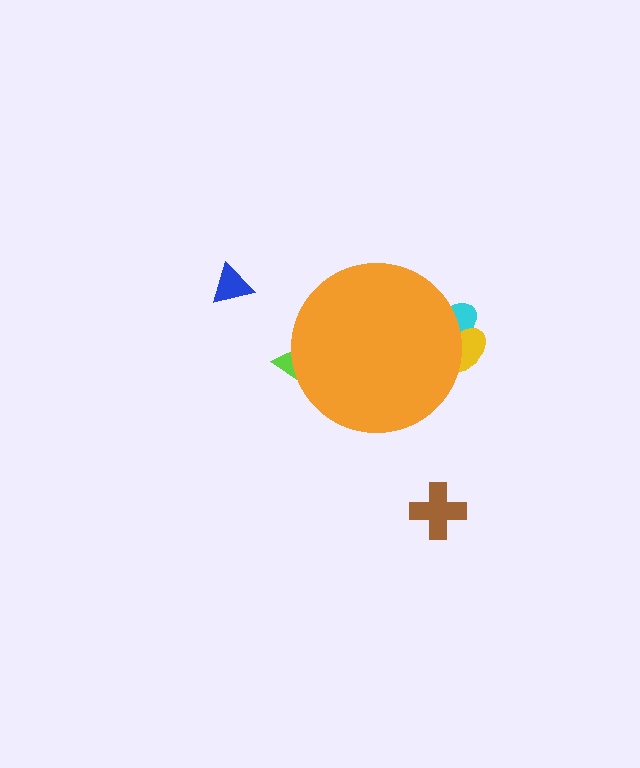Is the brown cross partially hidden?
No, the brown cross is fully visible.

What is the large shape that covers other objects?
An orange circle.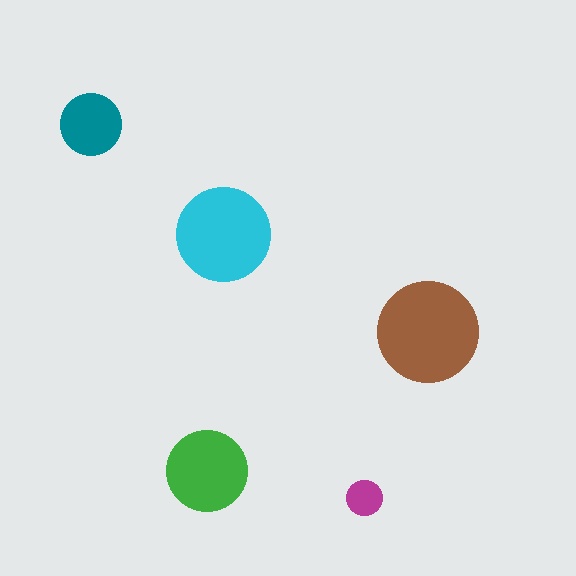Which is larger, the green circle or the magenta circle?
The green one.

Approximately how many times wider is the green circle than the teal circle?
About 1.5 times wider.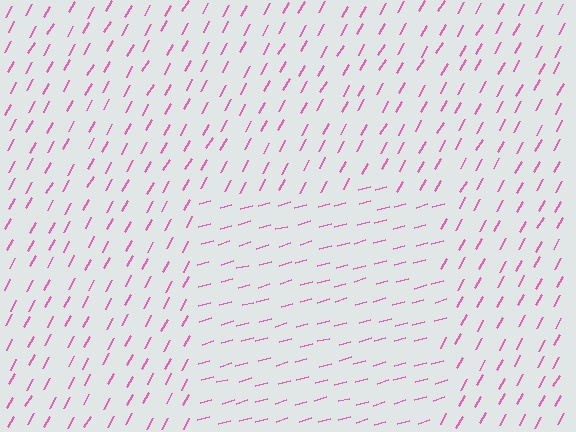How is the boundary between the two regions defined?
The boundary is defined purely by a change in line orientation (approximately 45 degrees difference). All lines are the same color and thickness.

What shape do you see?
I see a rectangle.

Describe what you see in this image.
The image is filled with small pink line segments. A rectangle region in the image has lines oriented differently from the surrounding lines, creating a visible texture boundary.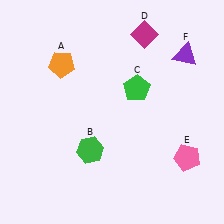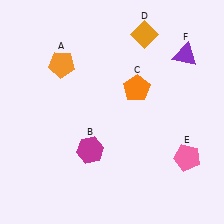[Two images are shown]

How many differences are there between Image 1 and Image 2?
There are 3 differences between the two images.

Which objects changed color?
B changed from green to magenta. C changed from green to orange. D changed from magenta to orange.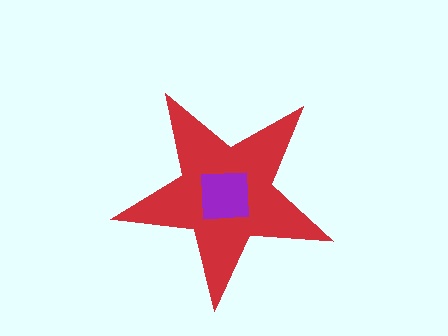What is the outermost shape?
The red star.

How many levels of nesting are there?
2.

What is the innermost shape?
The purple square.